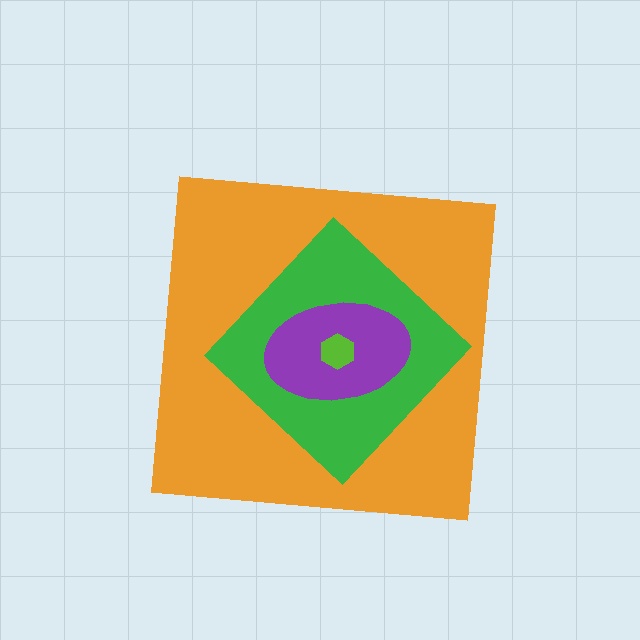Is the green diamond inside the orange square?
Yes.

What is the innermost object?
The lime hexagon.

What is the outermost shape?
The orange square.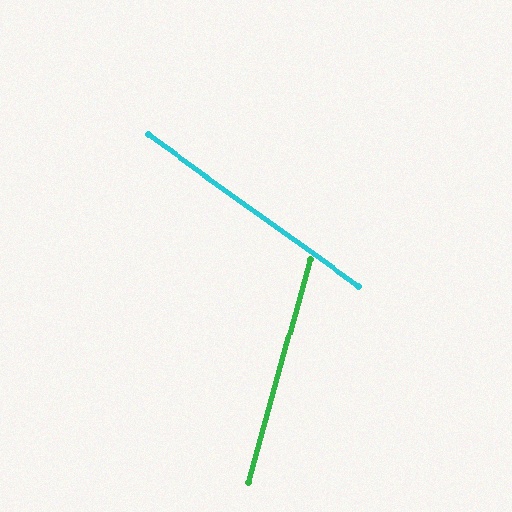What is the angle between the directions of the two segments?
Approximately 70 degrees.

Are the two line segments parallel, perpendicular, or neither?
Neither parallel nor perpendicular — they differ by about 70°.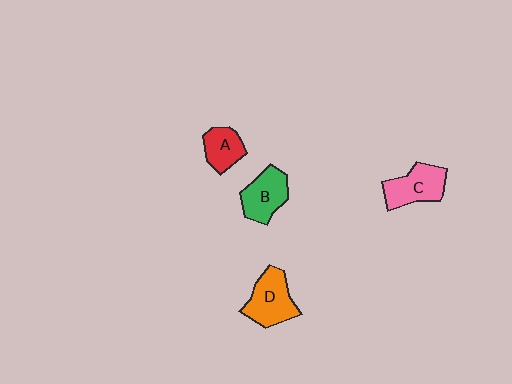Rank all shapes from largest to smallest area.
From largest to smallest: D (orange), C (pink), B (green), A (red).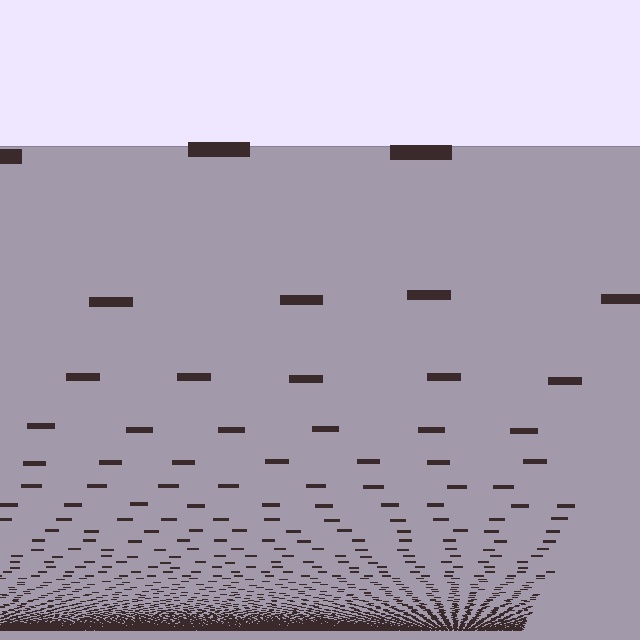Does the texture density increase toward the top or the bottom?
Density increases toward the bottom.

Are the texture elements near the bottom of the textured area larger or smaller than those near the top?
Smaller. The gradient is inverted — elements near the bottom are smaller and denser.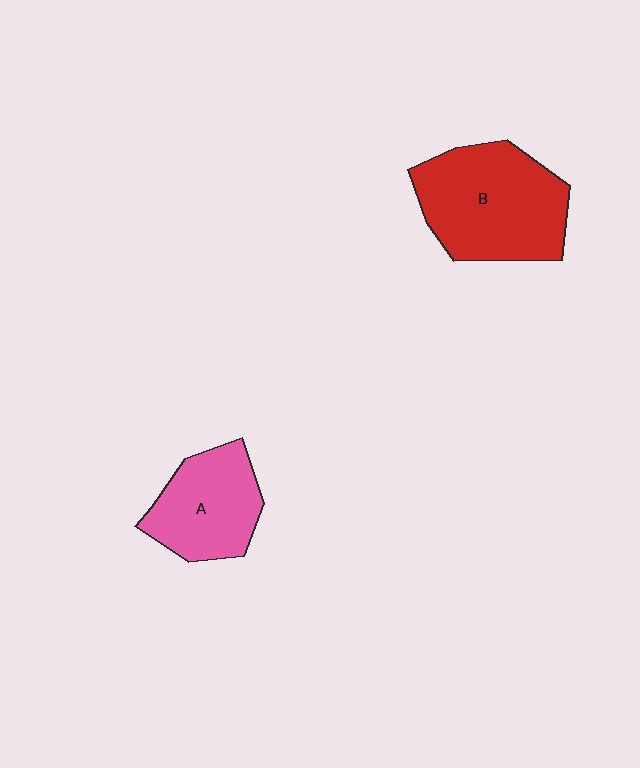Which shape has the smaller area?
Shape A (pink).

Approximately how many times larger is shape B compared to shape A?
Approximately 1.5 times.